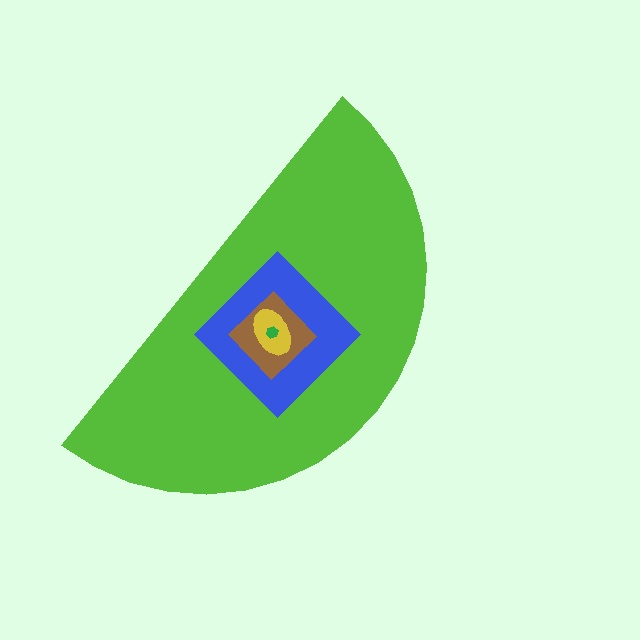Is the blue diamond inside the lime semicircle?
Yes.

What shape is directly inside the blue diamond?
The brown diamond.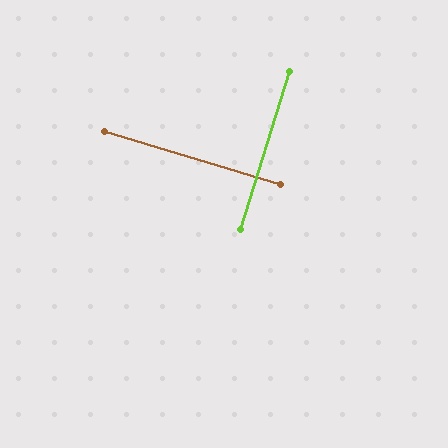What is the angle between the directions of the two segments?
Approximately 90 degrees.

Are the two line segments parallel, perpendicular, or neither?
Perpendicular — they meet at approximately 90°.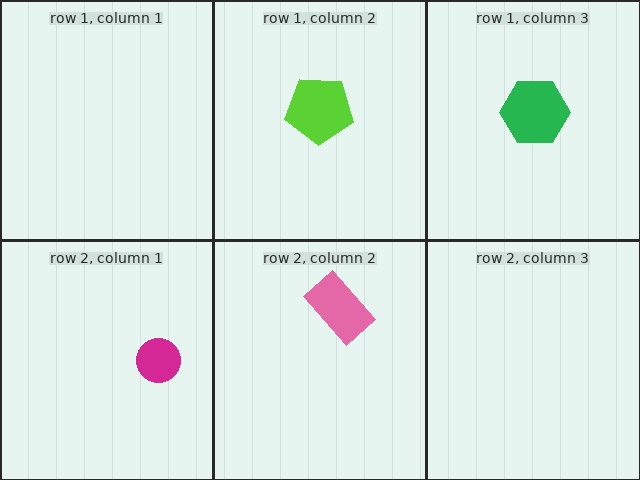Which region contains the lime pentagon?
The row 1, column 2 region.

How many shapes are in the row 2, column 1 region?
1.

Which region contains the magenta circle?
The row 2, column 1 region.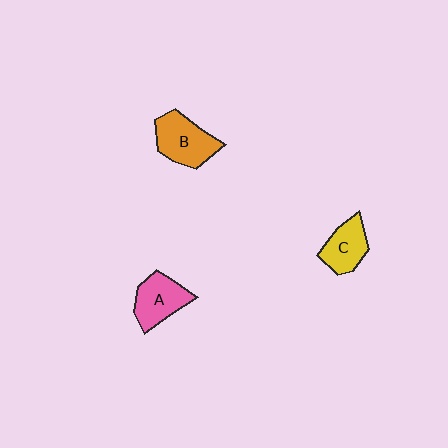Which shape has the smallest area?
Shape C (yellow).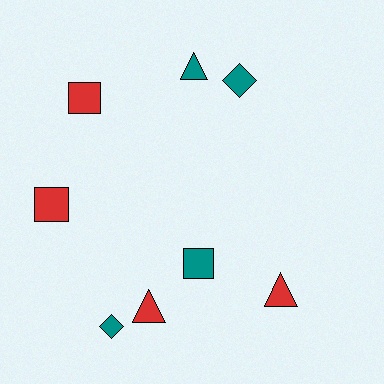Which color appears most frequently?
Teal, with 4 objects.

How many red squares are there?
There are 2 red squares.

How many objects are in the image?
There are 8 objects.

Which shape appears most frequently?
Square, with 3 objects.